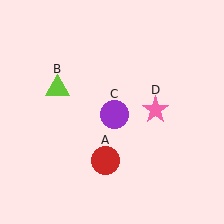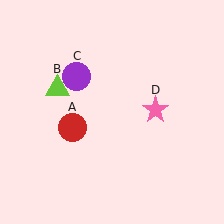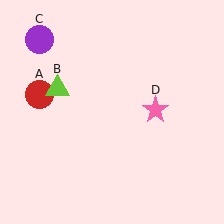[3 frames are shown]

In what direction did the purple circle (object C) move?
The purple circle (object C) moved up and to the left.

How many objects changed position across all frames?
2 objects changed position: red circle (object A), purple circle (object C).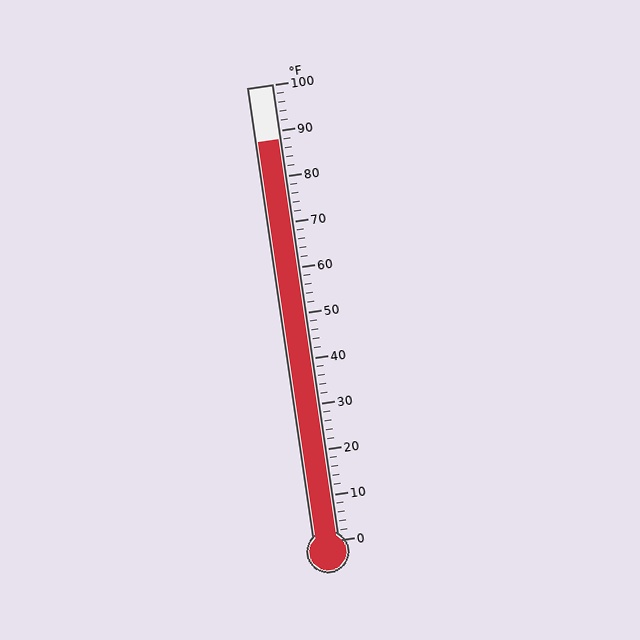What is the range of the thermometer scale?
The thermometer scale ranges from 0°F to 100°F.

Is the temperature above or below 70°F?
The temperature is above 70°F.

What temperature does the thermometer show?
The thermometer shows approximately 88°F.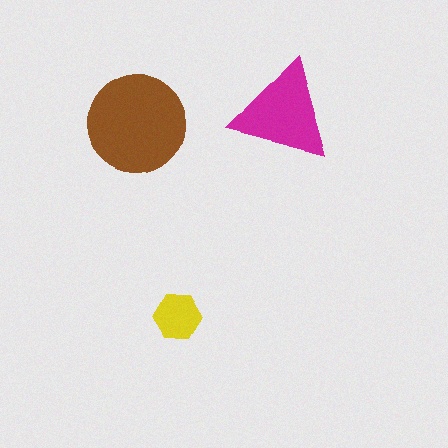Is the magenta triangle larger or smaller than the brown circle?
Smaller.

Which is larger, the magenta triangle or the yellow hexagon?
The magenta triangle.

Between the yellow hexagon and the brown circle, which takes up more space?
The brown circle.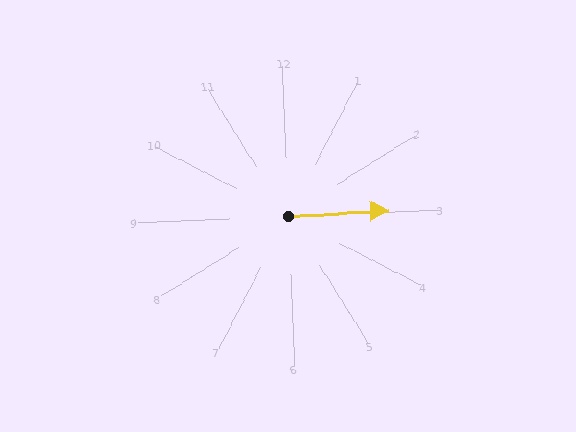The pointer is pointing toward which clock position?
Roughly 3 o'clock.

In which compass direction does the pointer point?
East.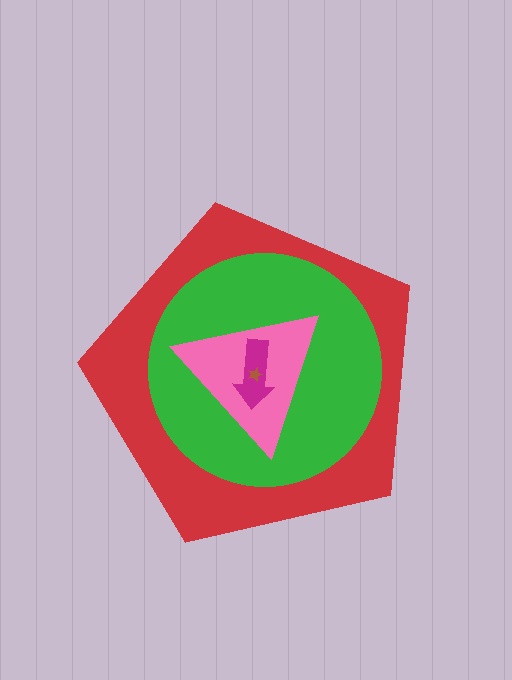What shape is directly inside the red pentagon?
The green circle.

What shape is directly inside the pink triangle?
The magenta arrow.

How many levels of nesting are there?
5.